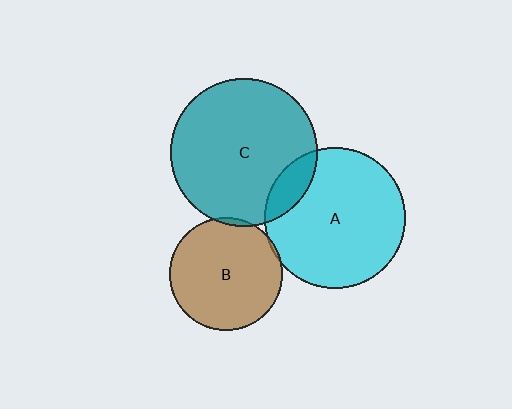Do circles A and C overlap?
Yes.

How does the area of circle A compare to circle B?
Approximately 1.5 times.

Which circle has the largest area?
Circle C (teal).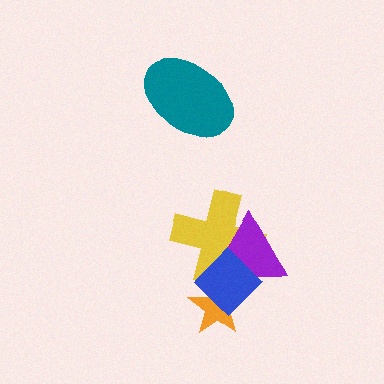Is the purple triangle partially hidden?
Yes, it is partially covered by another shape.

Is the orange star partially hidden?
Yes, it is partially covered by another shape.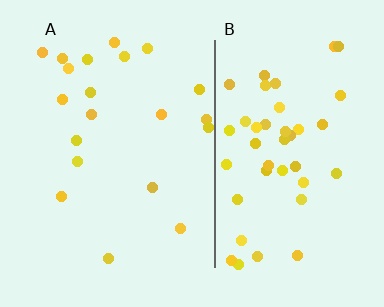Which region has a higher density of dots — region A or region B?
B (the right).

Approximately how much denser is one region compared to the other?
Approximately 2.2× — region B over region A.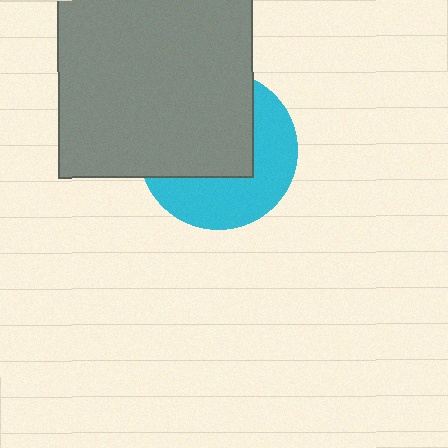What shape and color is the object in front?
The object in front is a gray square.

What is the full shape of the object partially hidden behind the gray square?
The partially hidden object is a cyan circle.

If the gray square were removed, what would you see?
You would see the complete cyan circle.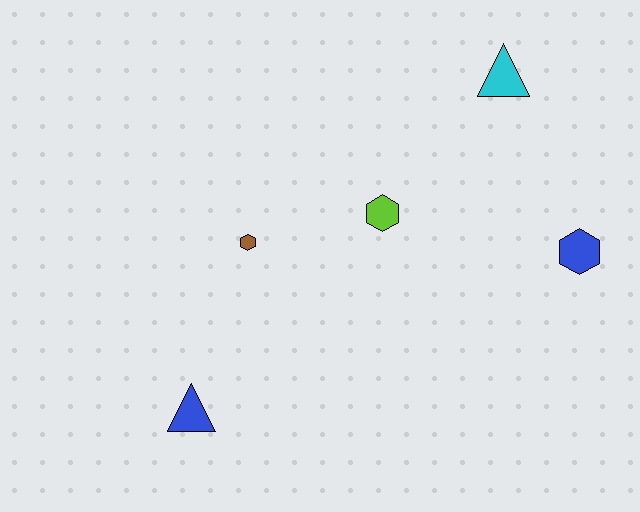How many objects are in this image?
There are 5 objects.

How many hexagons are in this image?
There are 3 hexagons.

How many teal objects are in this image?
There are no teal objects.